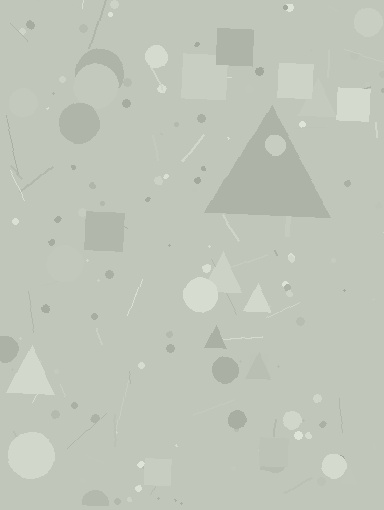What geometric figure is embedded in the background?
A triangle is embedded in the background.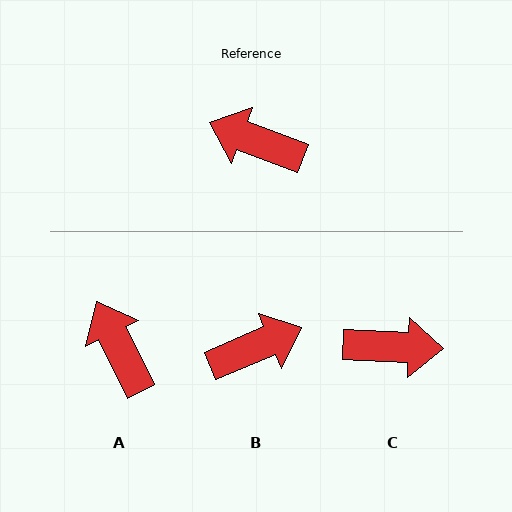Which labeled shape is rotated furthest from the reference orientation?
C, about 161 degrees away.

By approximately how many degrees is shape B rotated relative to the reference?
Approximately 136 degrees clockwise.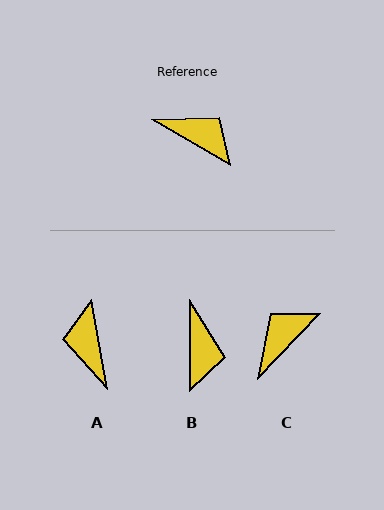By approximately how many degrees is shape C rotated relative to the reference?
Approximately 76 degrees counter-clockwise.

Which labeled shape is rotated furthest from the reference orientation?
A, about 130 degrees away.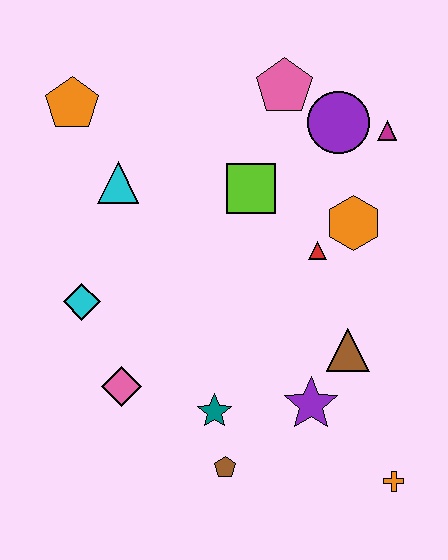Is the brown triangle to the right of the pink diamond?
Yes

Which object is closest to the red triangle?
The orange hexagon is closest to the red triangle.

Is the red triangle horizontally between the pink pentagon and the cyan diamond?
No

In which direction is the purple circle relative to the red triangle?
The purple circle is above the red triangle.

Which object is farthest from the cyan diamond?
The orange cross is farthest from the cyan diamond.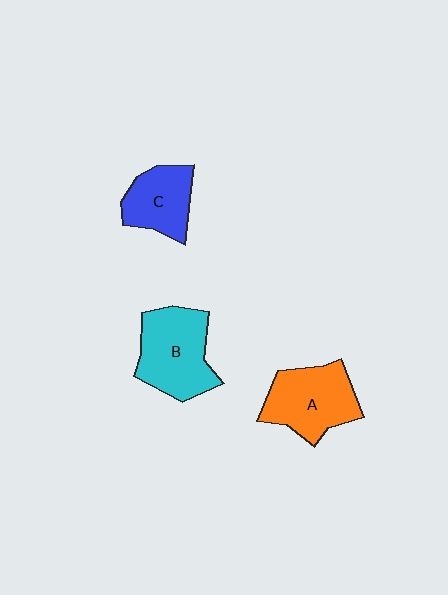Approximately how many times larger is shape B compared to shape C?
Approximately 1.4 times.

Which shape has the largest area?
Shape B (cyan).